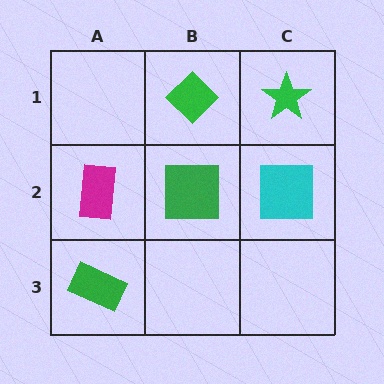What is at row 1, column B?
A green diamond.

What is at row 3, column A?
A green rectangle.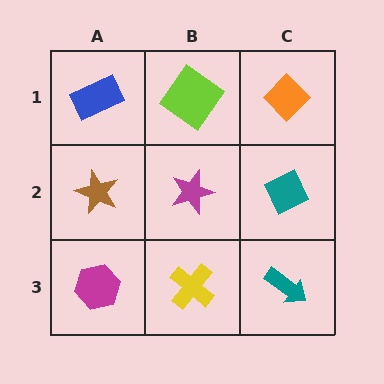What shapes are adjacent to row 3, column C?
A teal diamond (row 2, column C), a yellow cross (row 3, column B).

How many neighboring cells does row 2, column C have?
3.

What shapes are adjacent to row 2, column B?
A lime diamond (row 1, column B), a yellow cross (row 3, column B), a brown star (row 2, column A), a teal diamond (row 2, column C).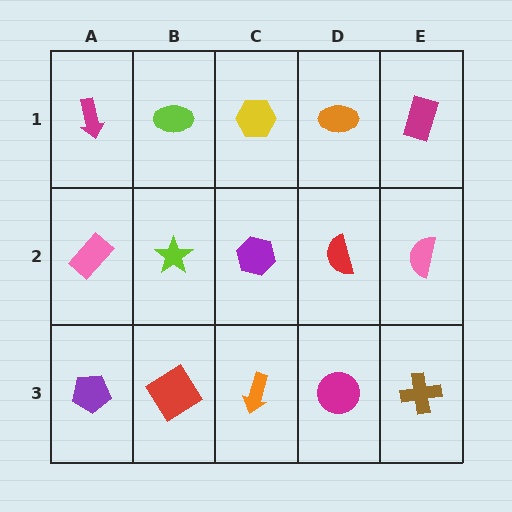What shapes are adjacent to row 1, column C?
A purple hexagon (row 2, column C), a lime ellipse (row 1, column B), an orange ellipse (row 1, column D).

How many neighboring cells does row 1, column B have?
3.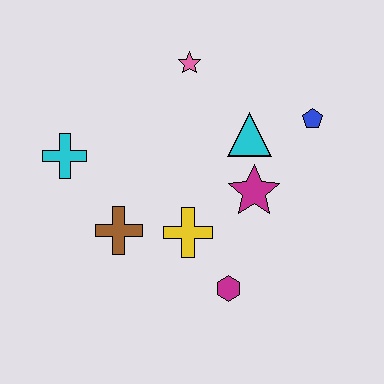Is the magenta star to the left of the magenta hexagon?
No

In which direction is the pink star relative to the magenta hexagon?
The pink star is above the magenta hexagon.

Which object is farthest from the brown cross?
The blue pentagon is farthest from the brown cross.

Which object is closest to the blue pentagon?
The cyan triangle is closest to the blue pentagon.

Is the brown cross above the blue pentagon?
No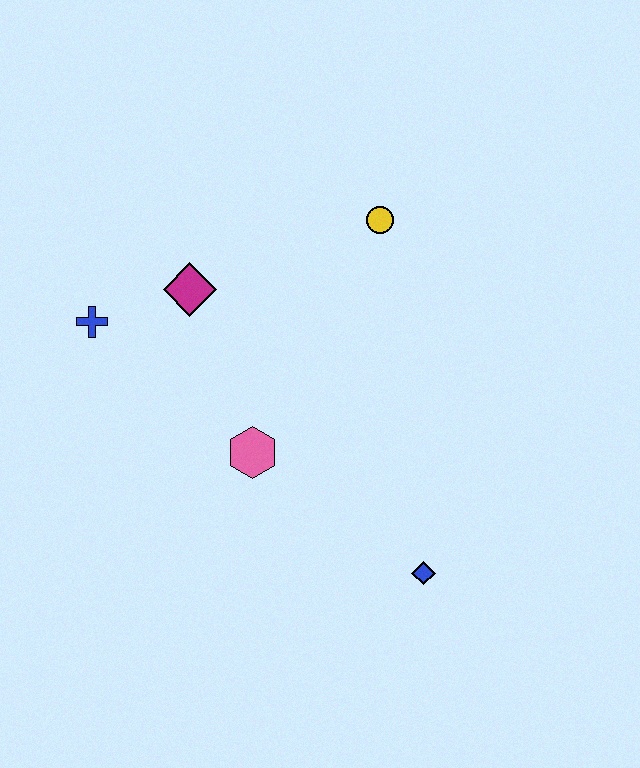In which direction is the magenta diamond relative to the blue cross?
The magenta diamond is to the right of the blue cross.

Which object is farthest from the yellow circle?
The blue diamond is farthest from the yellow circle.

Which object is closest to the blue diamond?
The pink hexagon is closest to the blue diamond.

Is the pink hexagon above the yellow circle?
No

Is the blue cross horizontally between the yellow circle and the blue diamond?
No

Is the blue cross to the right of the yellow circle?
No